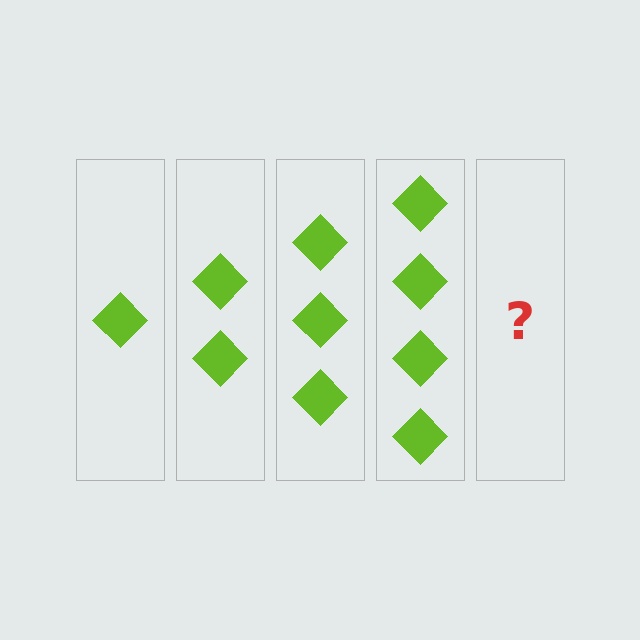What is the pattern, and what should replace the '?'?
The pattern is that each step adds one more diamond. The '?' should be 5 diamonds.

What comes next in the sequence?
The next element should be 5 diamonds.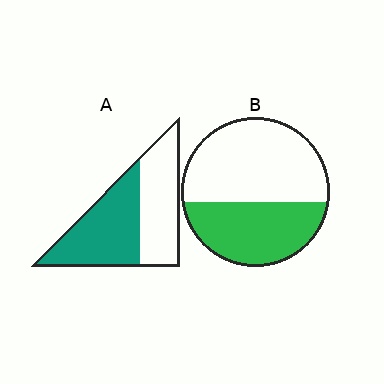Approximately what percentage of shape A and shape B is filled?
A is approximately 55% and B is approximately 40%.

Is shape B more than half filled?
No.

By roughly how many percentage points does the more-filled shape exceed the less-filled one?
By roughly 10 percentage points (A over B).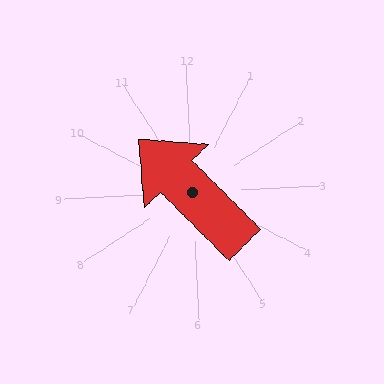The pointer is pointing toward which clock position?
Roughly 11 o'clock.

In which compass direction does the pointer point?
Northwest.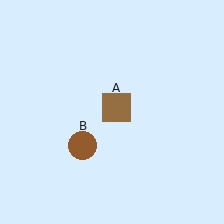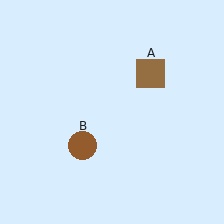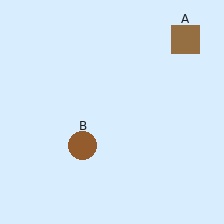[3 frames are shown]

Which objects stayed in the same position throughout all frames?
Brown circle (object B) remained stationary.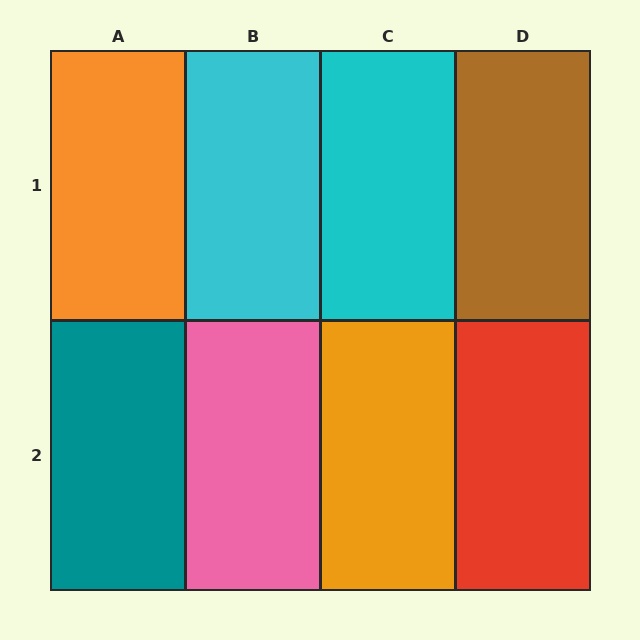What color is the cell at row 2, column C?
Orange.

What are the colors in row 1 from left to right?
Orange, cyan, cyan, brown.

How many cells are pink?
1 cell is pink.